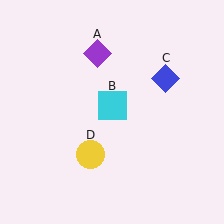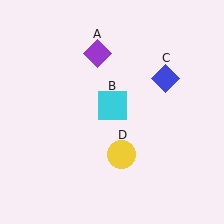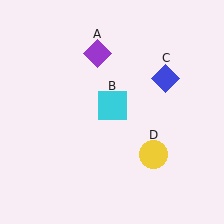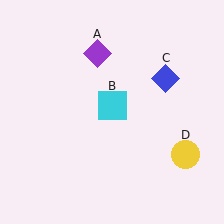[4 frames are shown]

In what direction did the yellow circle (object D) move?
The yellow circle (object D) moved right.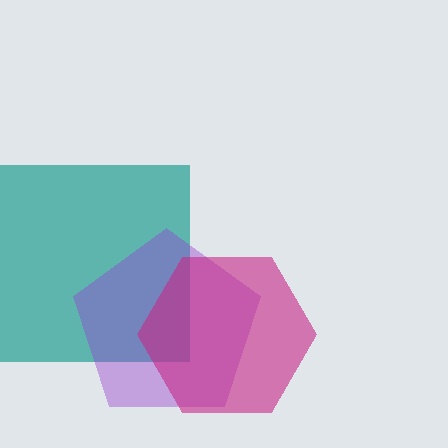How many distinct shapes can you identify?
There are 3 distinct shapes: a teal square, a purple pentagon, a magenta hexagon.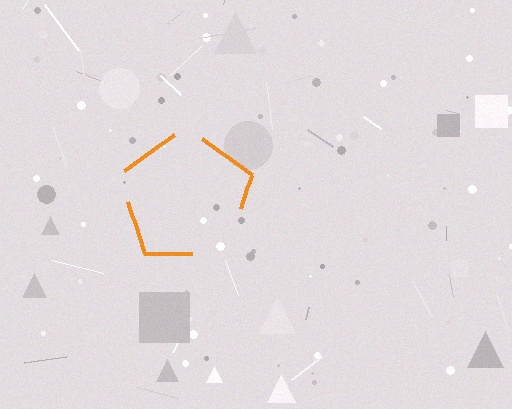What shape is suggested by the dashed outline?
The dashed outline suggests a pentagon.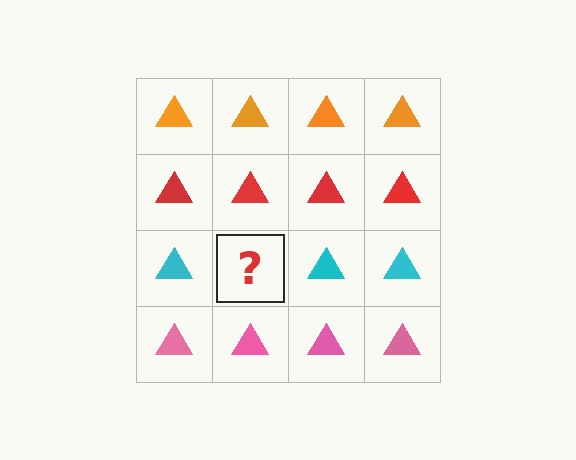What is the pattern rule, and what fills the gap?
The rule is that each row has a consistent color. The gap should be filled with a cyan triangle.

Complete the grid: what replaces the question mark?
The question mark should be replaced with a cyan triangle.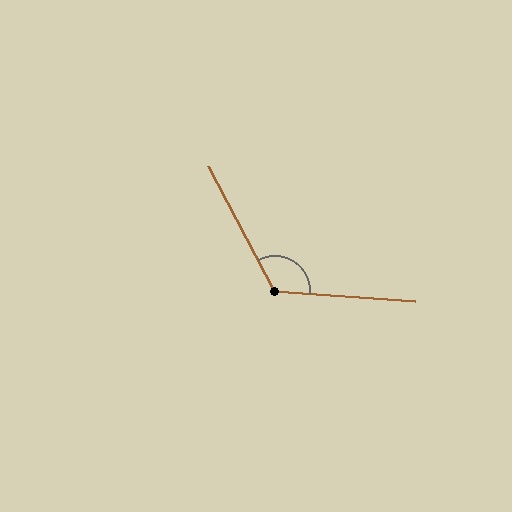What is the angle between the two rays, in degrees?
Approximately 122 degrees.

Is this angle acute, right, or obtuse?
It is obtuse.